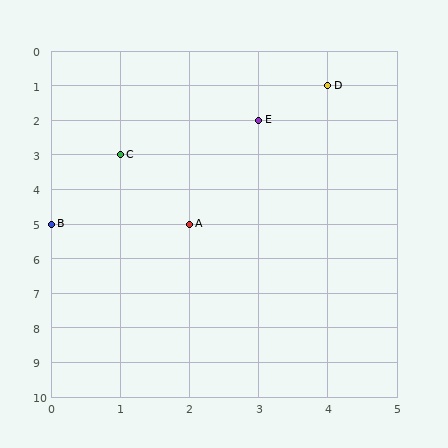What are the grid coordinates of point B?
Point B is at grid coordinates (0, 5).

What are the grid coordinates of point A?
Point A is at grid coordinates (2, 5).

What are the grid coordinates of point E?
Point E is at grid coordinates (3, 2).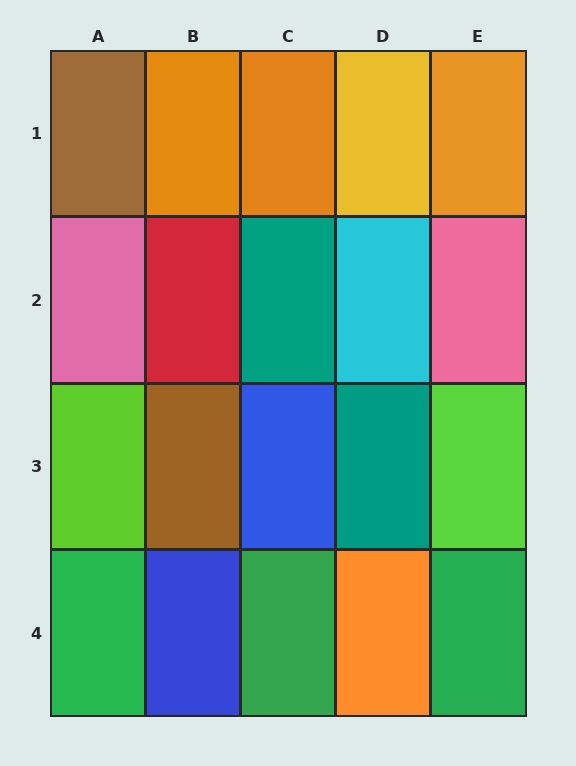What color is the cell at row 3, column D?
Teal.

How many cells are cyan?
1 cell is cyan.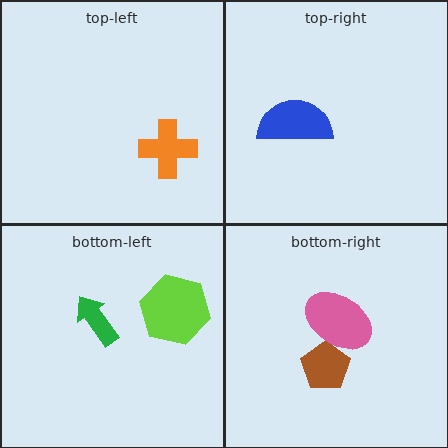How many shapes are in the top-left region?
1.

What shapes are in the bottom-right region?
The brown pentagon, the pink ellipse.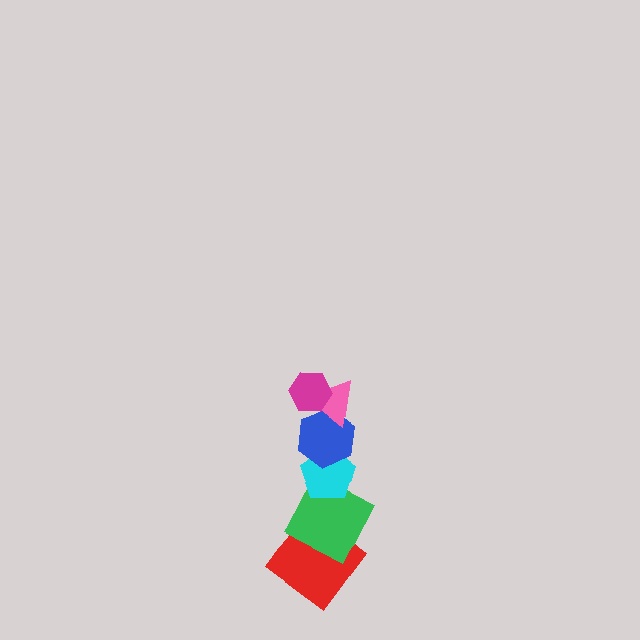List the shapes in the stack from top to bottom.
From top to bottom: the magenta hexagon, the pink triangle, the blue hexagon, the cyan pentagon, the green square, the red diamond.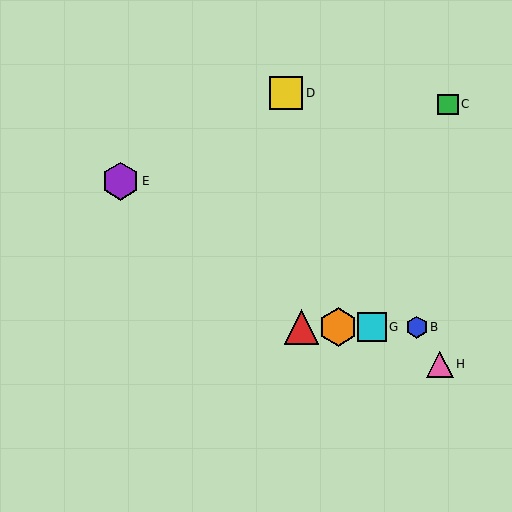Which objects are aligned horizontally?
Objects A, B, F, G are aligned horizontally.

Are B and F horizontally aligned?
Yes, both are at y≈327.